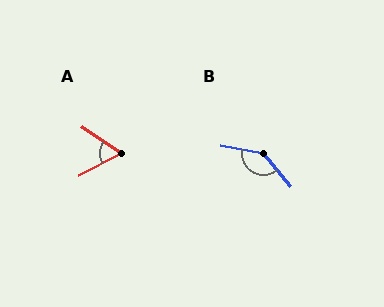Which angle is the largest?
B, at approximately 142 degrees.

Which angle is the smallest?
A, at approximately 62 degrees.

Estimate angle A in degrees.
Approximately 62 degrees.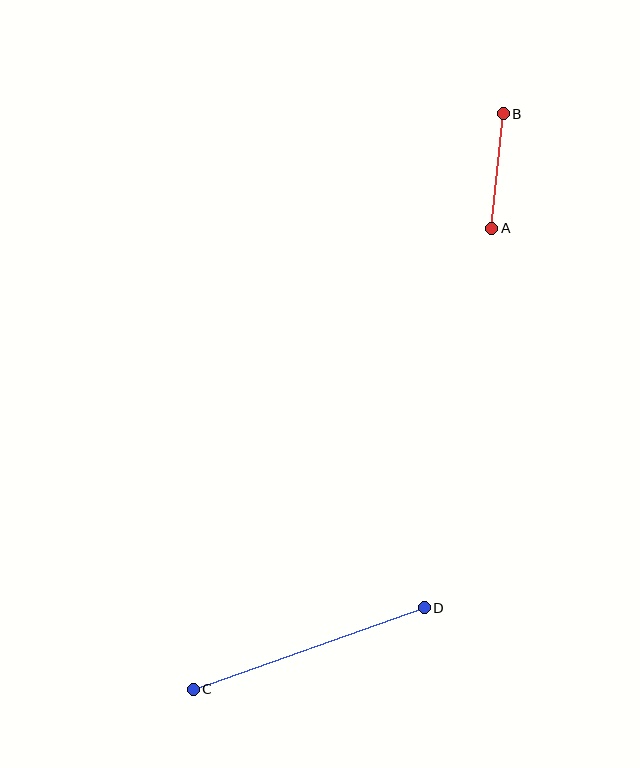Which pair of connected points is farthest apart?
Points C and D are farthest apart.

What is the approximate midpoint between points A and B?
The midpoint is at approximately (498, 171) pixels.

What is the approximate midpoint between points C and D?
The midpoint is at approximately (309, 648) pixels.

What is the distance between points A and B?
The distance is approximately 115 pixels.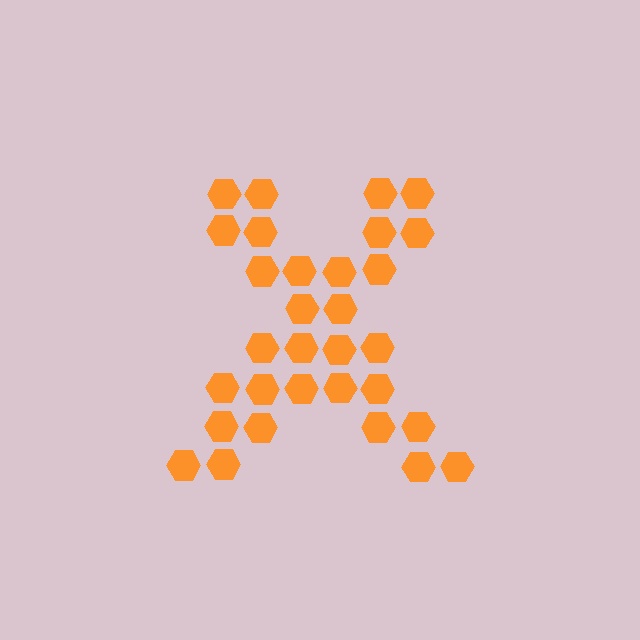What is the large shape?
The large shape is the letter X.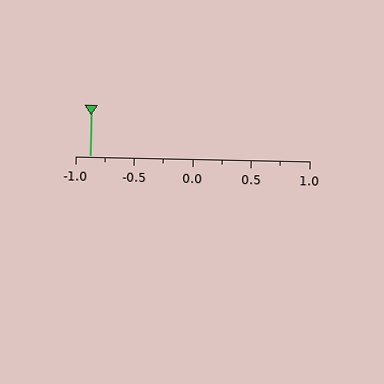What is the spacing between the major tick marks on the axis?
The major ticks are spaced 0.5 apart.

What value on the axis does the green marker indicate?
The marker indicates approximately -0.88.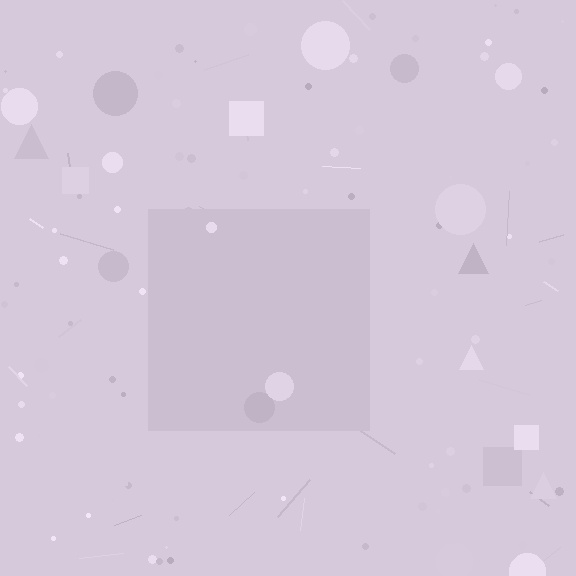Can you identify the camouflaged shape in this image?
The camouflaged shape is a square.